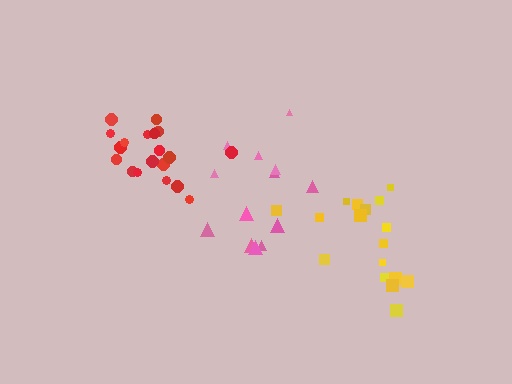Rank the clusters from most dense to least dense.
red, yellow, pink.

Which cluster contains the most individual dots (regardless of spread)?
Red (20).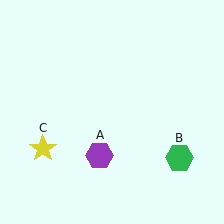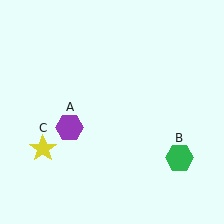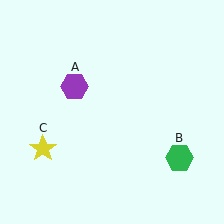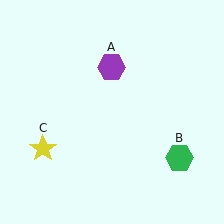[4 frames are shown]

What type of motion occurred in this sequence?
The purple hexagon (object A) rotated clockwise around the center of the scene.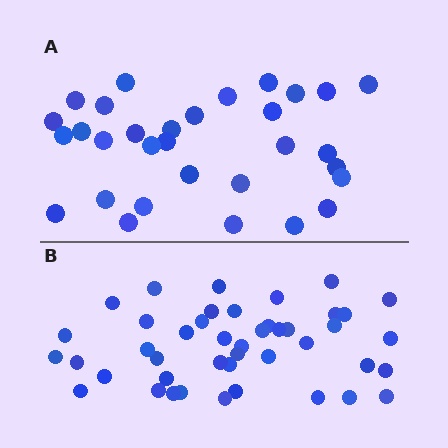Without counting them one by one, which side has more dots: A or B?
Region B (the bottom region) has more dots.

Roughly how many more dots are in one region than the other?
Region B has approximately 15 more dots than region A.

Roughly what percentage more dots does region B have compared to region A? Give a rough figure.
About 40% more.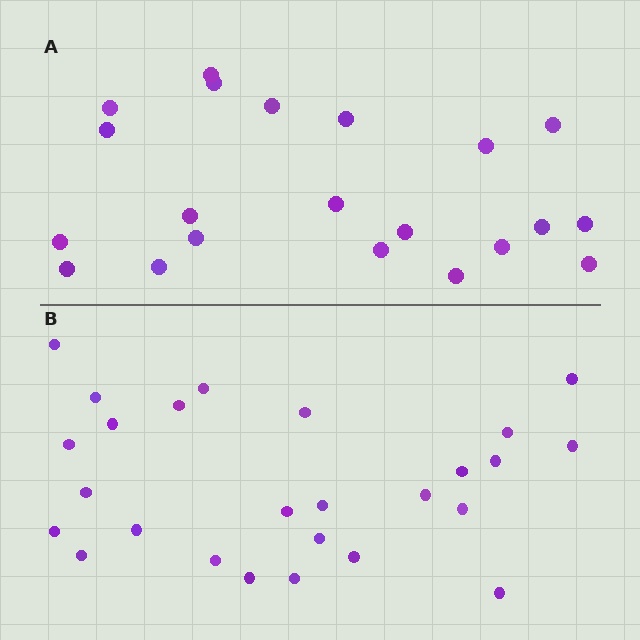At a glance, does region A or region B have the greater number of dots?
Region B (the bottom region) has more dots.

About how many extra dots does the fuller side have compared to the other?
Region B has about 5 more dots than region A.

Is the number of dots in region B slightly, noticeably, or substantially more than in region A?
Region B has only slightly more — the two regions are fairly close. The ratio is roughly 1.2 to 1.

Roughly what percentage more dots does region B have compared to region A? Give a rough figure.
About 25% more.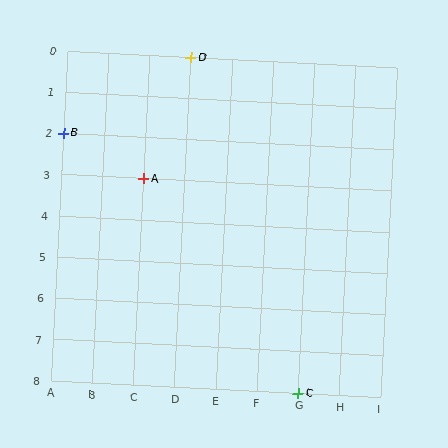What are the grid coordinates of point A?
Point A is at grid coordinates (C, 3).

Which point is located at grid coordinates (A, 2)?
Point B is at (A, 2).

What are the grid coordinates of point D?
Point D is at grid coordinates (D, 0).